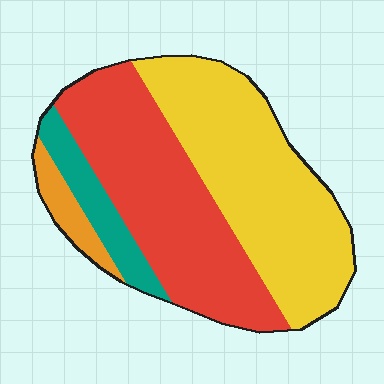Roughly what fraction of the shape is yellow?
Yellow takes up about two fifths (2/5) of the shape.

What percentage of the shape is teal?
Teal covers about 10% of the shape.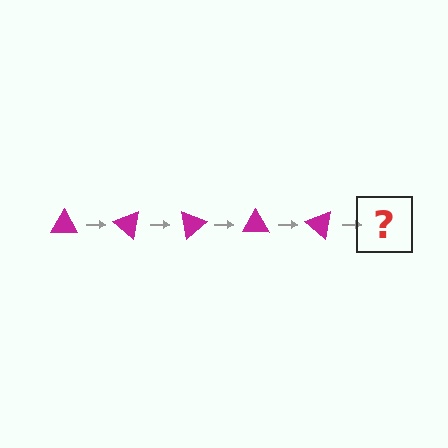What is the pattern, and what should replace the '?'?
The pattern is that the triangle rotates 40 degrees each step. The '?' should be a magenta triangle rotated 200 degrees.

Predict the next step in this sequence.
The next step is a magenta triangle rotated 200 degrees.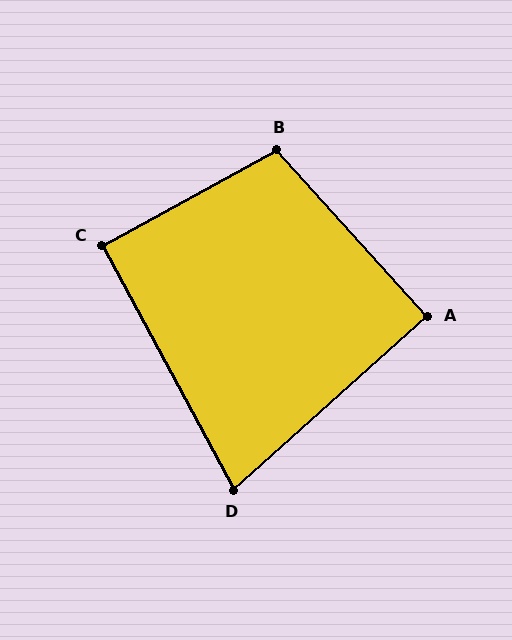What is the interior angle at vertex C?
Approximately 90 degrees (approximately right).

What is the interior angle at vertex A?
Approximately 90 degrees (approximately right).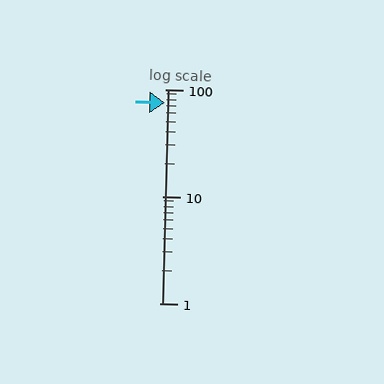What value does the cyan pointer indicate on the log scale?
The pointer indicates approximately 74.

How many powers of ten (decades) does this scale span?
The scale spans 2 decades, from 1 to 100.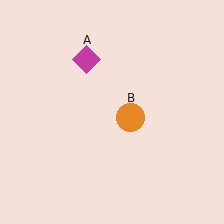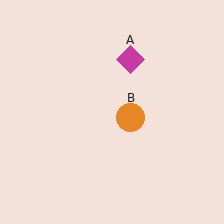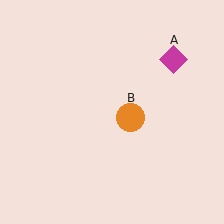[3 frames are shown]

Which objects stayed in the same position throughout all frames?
Orange circle (object B) remained stationary.